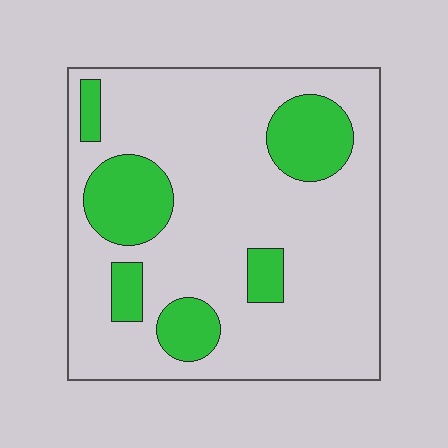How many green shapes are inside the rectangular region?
6.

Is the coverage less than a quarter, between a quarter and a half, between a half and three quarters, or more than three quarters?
Less than a quarter.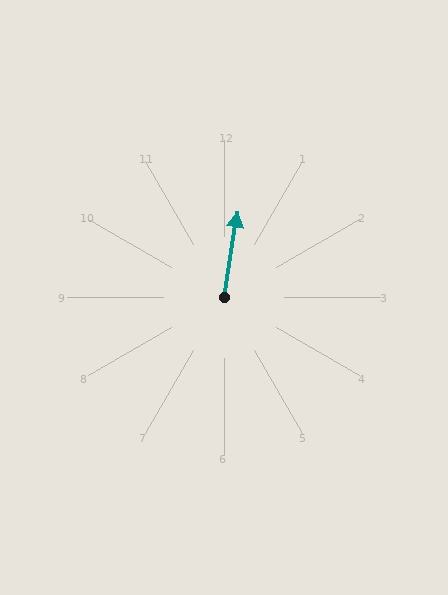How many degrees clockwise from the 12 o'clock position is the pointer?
Approximately 9 degrees.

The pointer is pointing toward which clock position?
Roughly 12 o'clock.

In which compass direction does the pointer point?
North.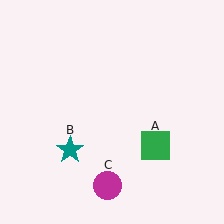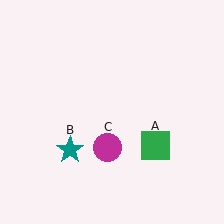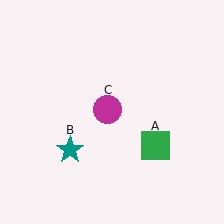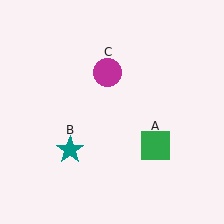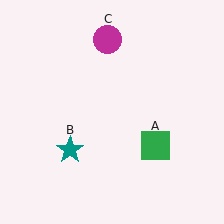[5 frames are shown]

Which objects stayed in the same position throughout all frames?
Green square (object A) and teal star (object B) remained stationary.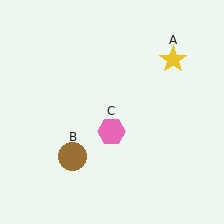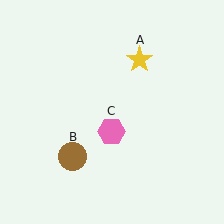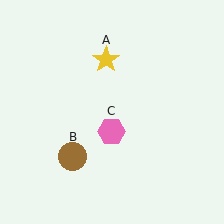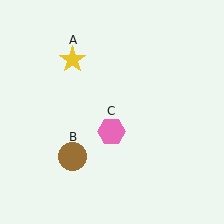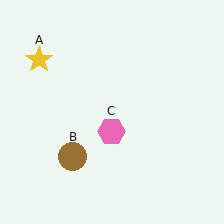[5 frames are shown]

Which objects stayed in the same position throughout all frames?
Brown circle (object B) and pink hexagon (object C) remained stationary.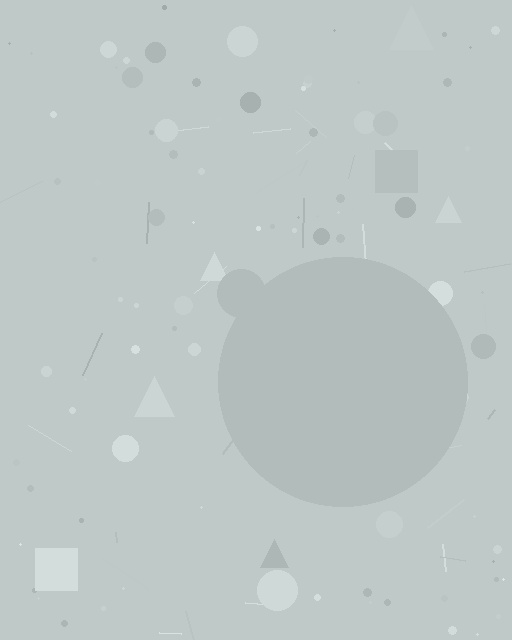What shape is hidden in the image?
A circle is hidden in the image.